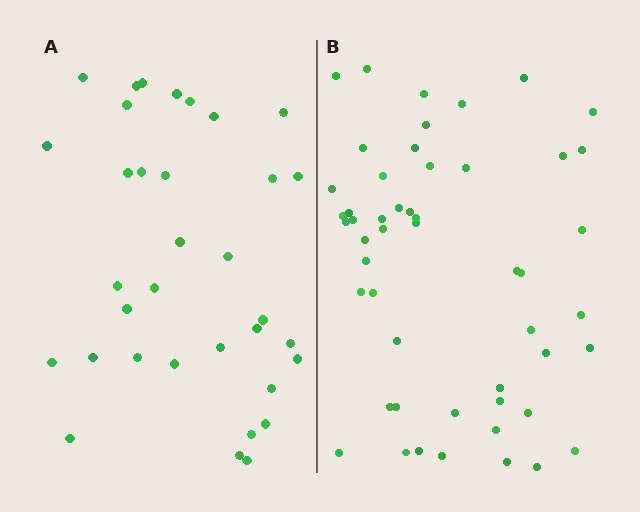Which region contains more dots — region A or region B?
Region B (the right region) has more dots.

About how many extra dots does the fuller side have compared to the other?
Region B has approximately 15 more dots than region A.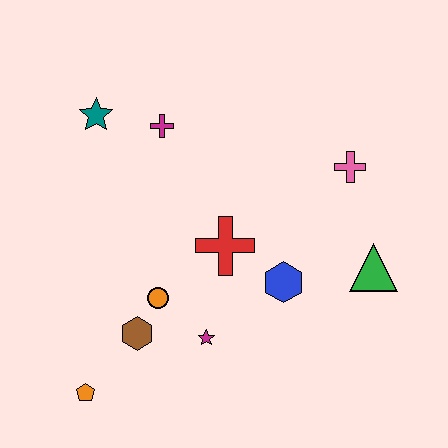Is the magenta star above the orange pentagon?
Yes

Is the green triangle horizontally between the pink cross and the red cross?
No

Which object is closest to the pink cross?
The green triangle is closest to the pink cross.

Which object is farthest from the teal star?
The green triangle is farthest from the teal star.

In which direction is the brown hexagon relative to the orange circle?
The brown hexagon is below the orange circle.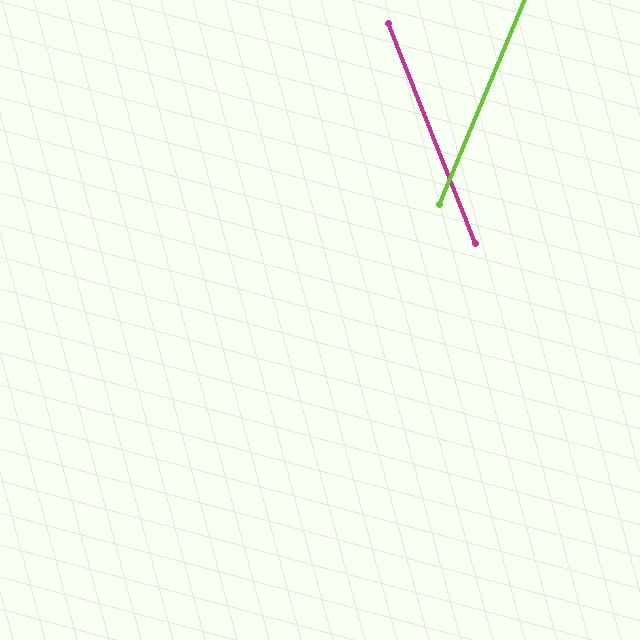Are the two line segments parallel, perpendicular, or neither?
Neither parallel nor perpendicular — they differ by about 44°.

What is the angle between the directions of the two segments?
Approximately 44 degrees.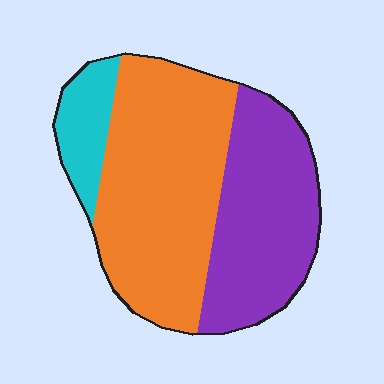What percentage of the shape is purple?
Purple covers around 35% of the shape.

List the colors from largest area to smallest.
From largest to smallest: orange, purple, cyan.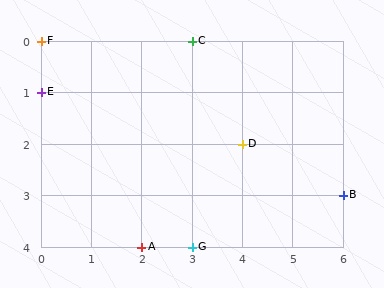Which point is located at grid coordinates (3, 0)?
Point C is at (3, 0).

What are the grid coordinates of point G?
Point G is at grid coordinates (3, 4).